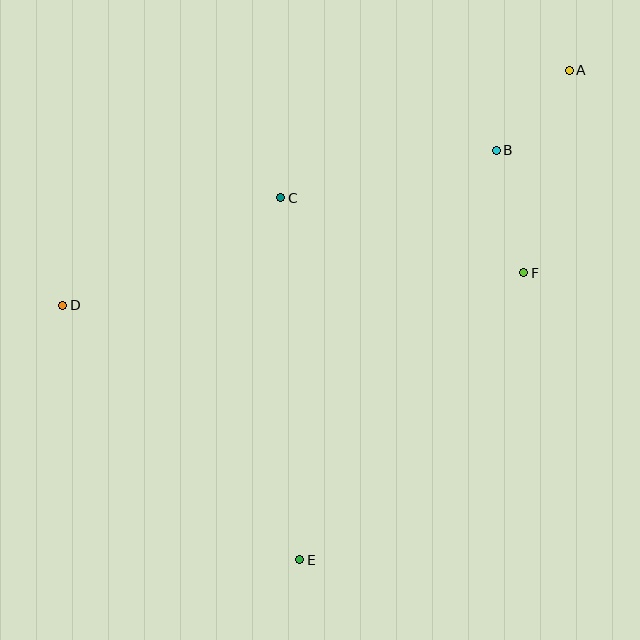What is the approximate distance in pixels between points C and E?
The distance between C and E is approximately 362 pixels.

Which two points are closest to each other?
Points A and B are closest to each other.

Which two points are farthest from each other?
Points A and E are farthest from each other.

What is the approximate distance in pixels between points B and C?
The distance between B and C is approximately 221 pixels.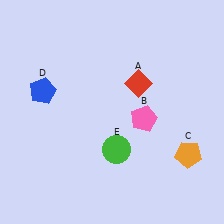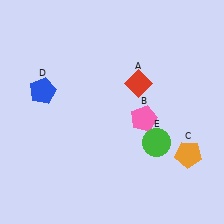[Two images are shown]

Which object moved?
The green circle (E) moved right.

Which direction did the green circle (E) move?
The green circle (E) moved right.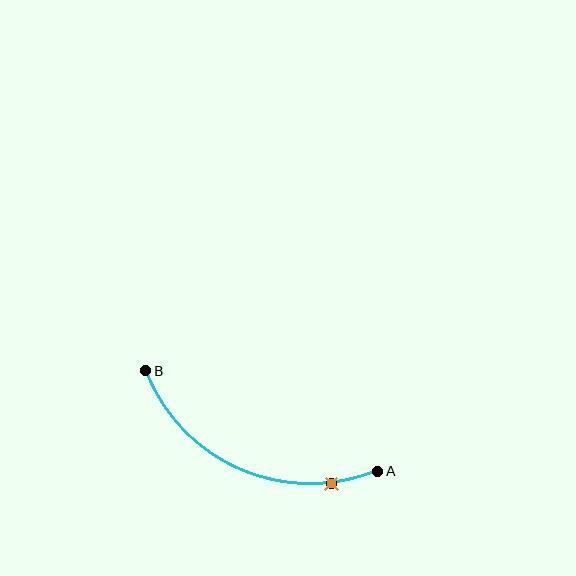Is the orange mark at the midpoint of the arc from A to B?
No. The orange mark lies on the arc but is closer to endpoint A. The arc midpoint would be at the point on the curve equidistant along the arc from both A and B.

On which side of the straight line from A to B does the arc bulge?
The arc bulges below the straight line connecting A and B.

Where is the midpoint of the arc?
The arc midpoint is the point on the curve farthest from the straight line joining A and B. It sits below that line.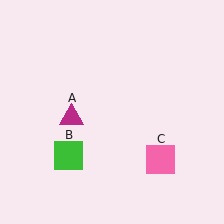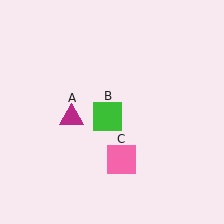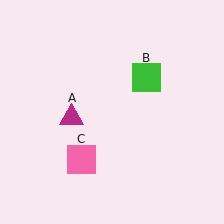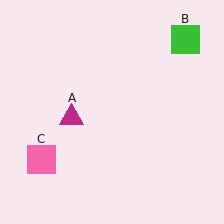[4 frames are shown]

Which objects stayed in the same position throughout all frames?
Magenta triangle (object A) remained stationary.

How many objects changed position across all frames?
2 objects changed position: green square (object B), pink square (object C).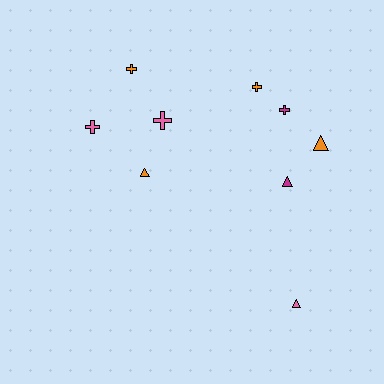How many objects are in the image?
There are 9 objects.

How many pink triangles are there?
There is 1 pink triangle.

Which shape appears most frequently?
Cross, with 5 objects.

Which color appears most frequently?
Orange, with 4 objects.